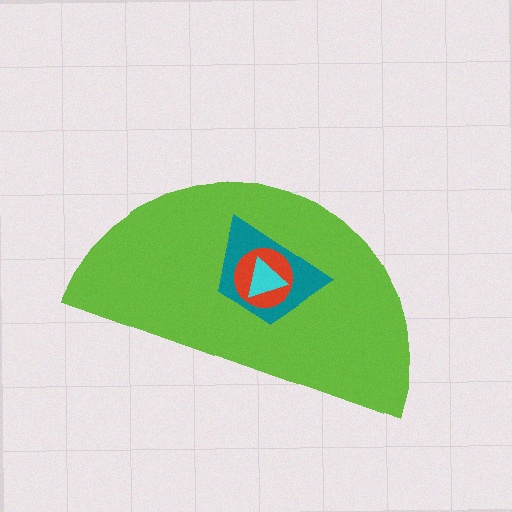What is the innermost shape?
The cyan triangle.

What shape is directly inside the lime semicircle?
The teal trapezoid.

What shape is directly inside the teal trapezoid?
The red circle.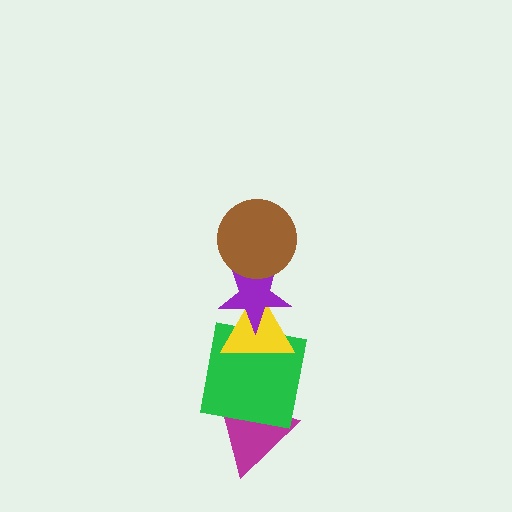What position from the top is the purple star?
The purple star is 2nd from the top.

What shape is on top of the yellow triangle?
The purple star is on top of the yellow triangle.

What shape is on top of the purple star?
The brown circle is on top of the purple star.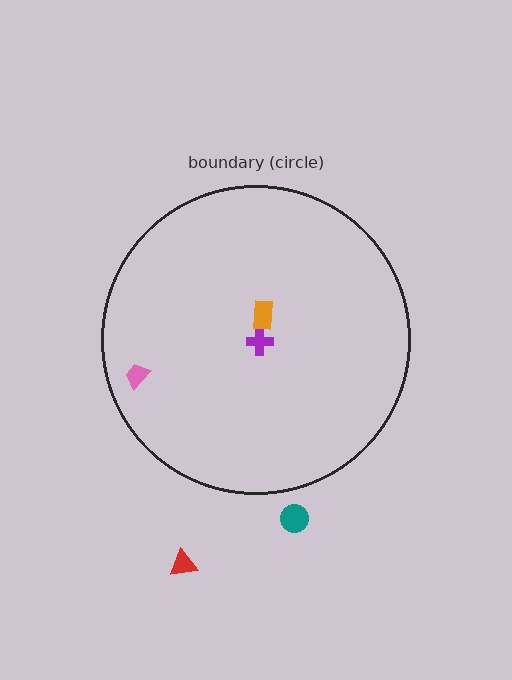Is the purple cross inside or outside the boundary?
Inside.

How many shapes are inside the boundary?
3 inside, 2 outside.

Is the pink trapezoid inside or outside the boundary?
Inside.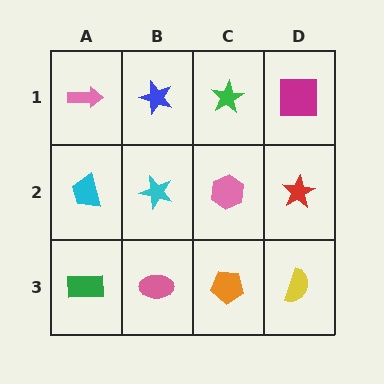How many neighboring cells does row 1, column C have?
3.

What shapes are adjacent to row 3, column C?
A pink hexagon (row 2, column C), a pink ellipse (row 3, column B), a yellow semicircle (row 3, column D).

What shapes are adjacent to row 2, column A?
A pink arrow (row 1, column A), a green rectangle (row 3, column A), a cyan star (row 2, column B).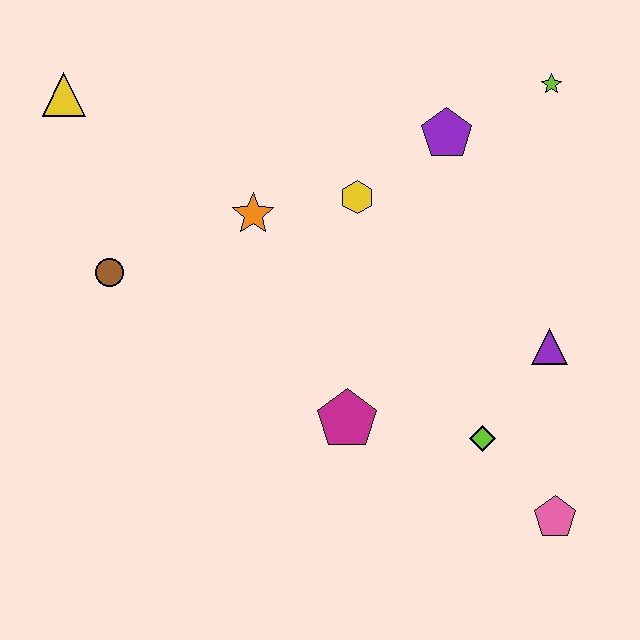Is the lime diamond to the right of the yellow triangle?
Yes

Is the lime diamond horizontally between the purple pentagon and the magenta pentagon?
No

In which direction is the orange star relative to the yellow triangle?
The orange star is to the right of the yellow triangle.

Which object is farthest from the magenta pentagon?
The yellow triangle is farthest from the magenta pentagon.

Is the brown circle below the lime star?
Yes